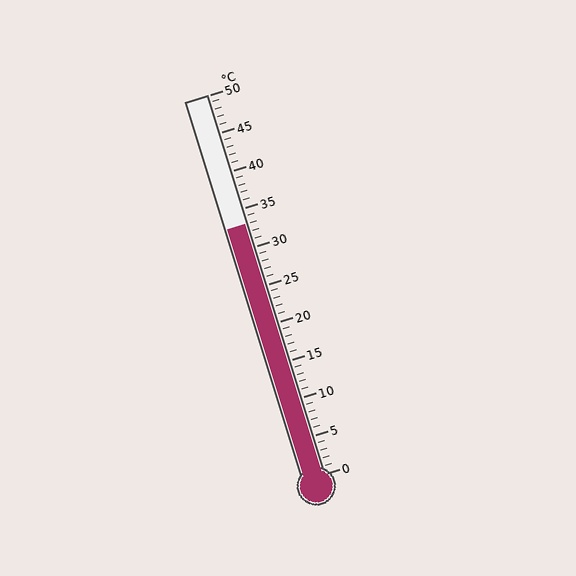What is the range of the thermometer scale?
The thermometer scale ranges from 0°C to 50°C.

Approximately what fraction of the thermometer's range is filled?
The thermometer is filled to approximately 65% of its range.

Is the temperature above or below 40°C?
The temperature is below 40°C.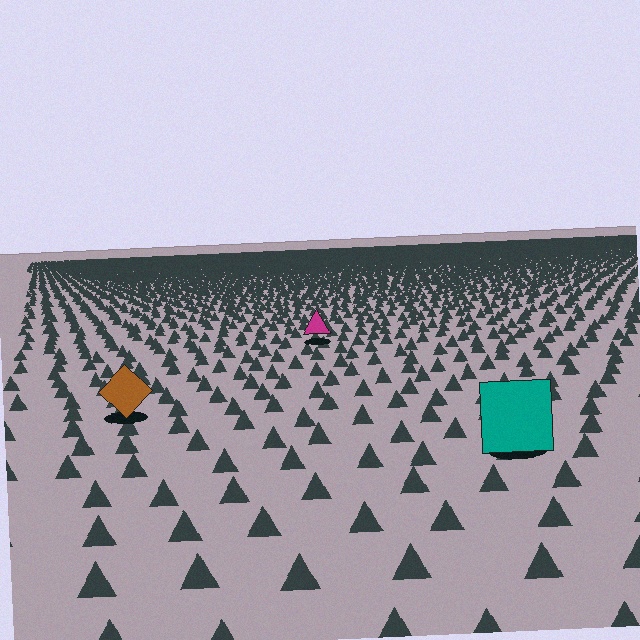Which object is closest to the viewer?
The teal square is closest. The texture marks near it are larger and more spread out.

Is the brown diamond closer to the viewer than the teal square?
No. The teal square is closer — you can tell from the texture gradient: the ground texture is coarser near it.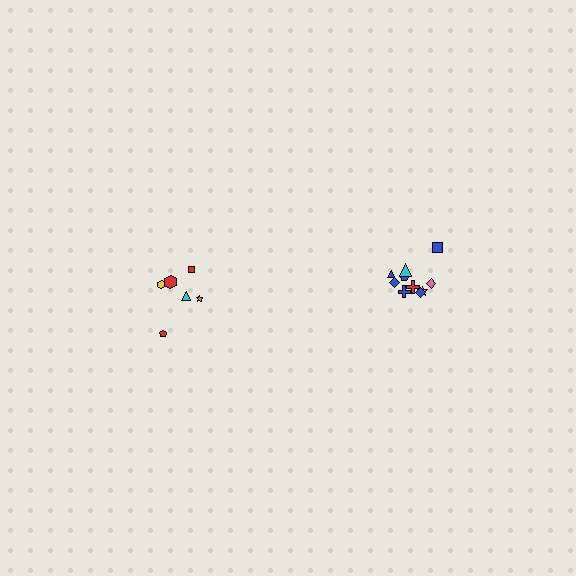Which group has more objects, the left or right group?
The right group.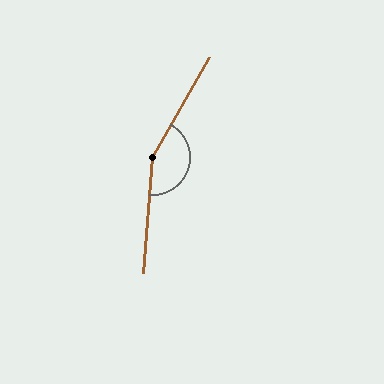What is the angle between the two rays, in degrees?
Approximately 155 degrees.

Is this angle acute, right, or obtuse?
It is obtuse.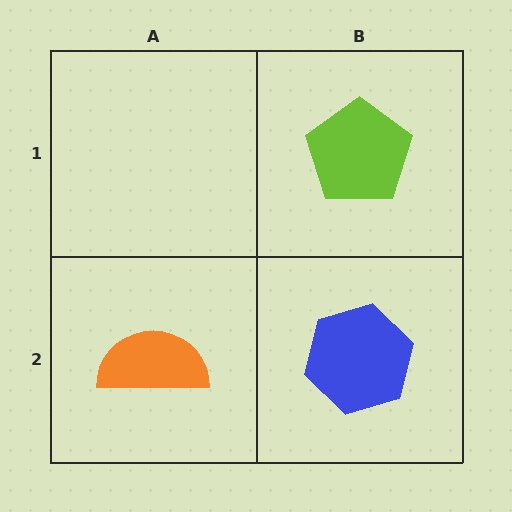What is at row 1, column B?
A lime pentagon.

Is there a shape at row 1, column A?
No, that cell is empty.